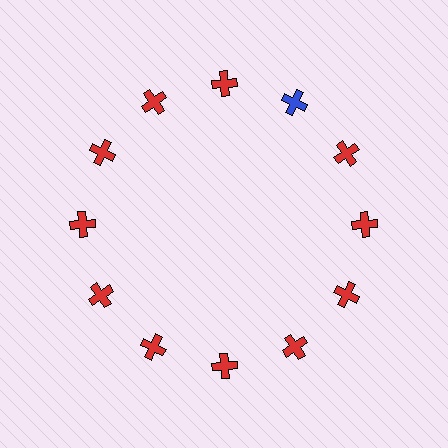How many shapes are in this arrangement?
There are 12 shapes arranged in a ring pattern.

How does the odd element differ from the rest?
It has a different color: blue instead of red.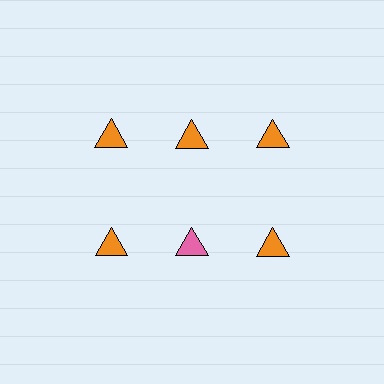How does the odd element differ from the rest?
It has a different color: pink instead of orange.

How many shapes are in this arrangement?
There are 6 shapes arranged in a grid pattern.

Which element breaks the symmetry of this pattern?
The pink triangle in the second row, second from left column breaks the symmetry. All other shapes are orange triangles.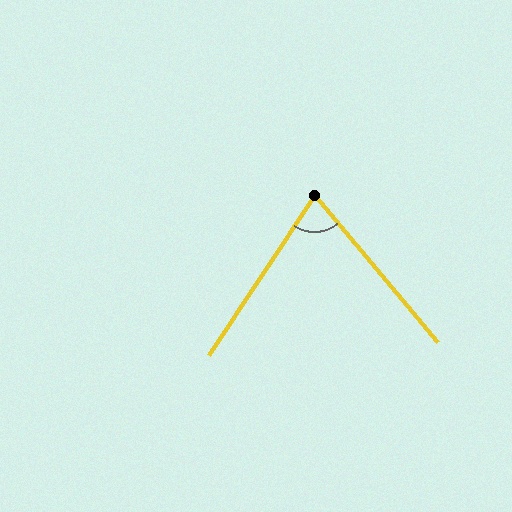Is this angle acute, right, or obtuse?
It is acute.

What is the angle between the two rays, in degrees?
Approximately 74 degrees.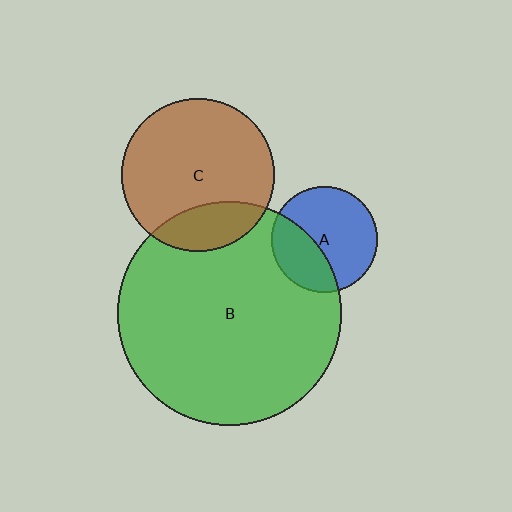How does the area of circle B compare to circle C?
Approximately 2.1 times.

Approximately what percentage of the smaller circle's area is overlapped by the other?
Approximately 35%.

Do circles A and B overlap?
Yes.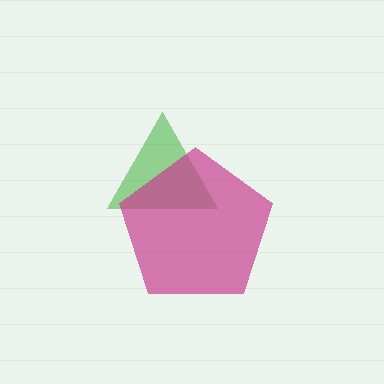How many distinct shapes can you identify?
There are 2 distinct shapes: a green triangle, a magenta pentagon.